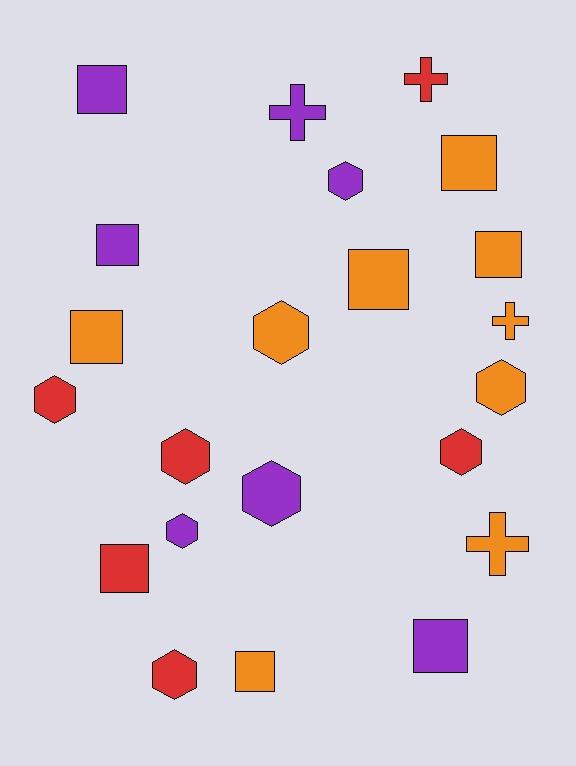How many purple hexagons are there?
There are 3 purple hexagons.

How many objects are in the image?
There are 22 objects.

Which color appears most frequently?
Orange, with 9 objects.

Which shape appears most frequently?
Hexagon, with 9 objects.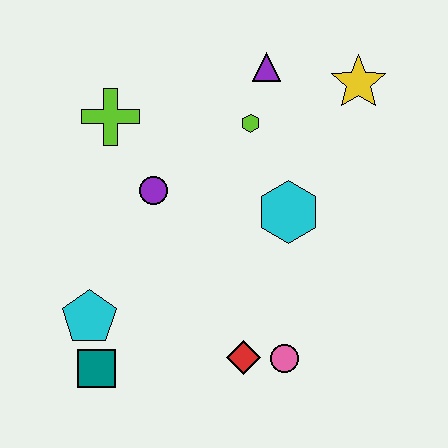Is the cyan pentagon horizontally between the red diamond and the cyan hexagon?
No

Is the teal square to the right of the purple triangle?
No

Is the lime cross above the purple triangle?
No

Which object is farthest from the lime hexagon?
The teal square is farthest from the lime hexagon.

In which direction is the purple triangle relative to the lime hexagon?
The purple triangle is above the lime hexagon.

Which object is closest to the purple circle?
The lime cross is closest to the purple circle.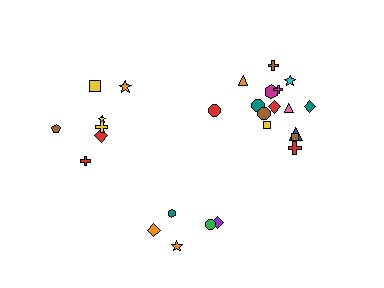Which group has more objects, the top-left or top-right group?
The top-right group.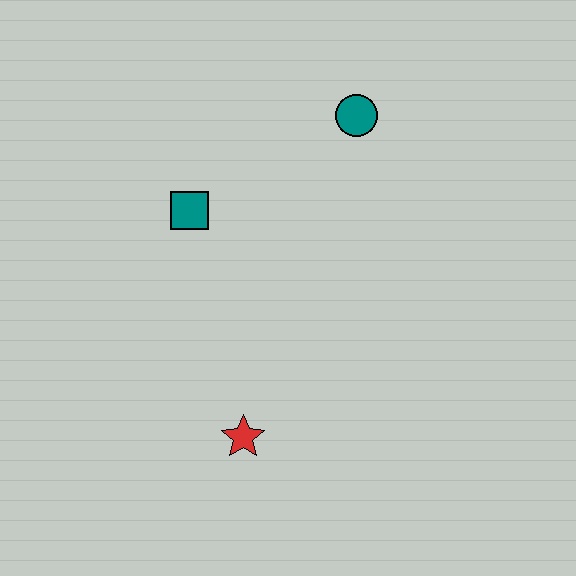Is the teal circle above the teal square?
Yes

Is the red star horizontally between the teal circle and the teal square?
Yes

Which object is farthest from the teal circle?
The red star is farthest from the teal circle.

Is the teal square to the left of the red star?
Yes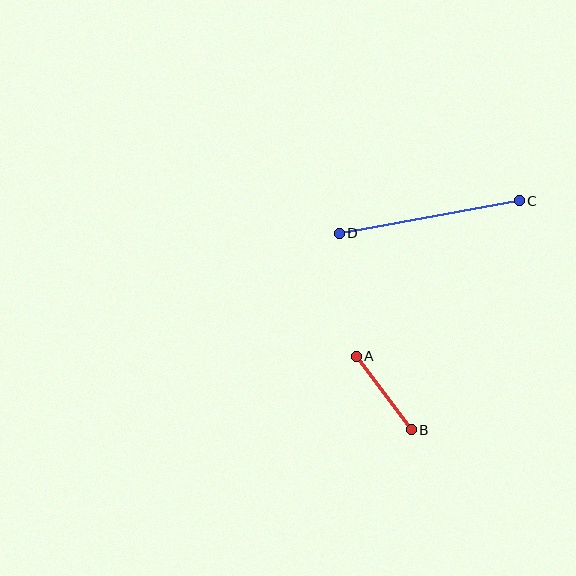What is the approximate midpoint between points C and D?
The midpoint is at approximately (429, 217) pixels.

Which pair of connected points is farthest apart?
Points C and D are farthest apart.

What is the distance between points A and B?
The distance is approximately 92 pixels.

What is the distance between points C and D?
The distance is approximately 183 pixels.